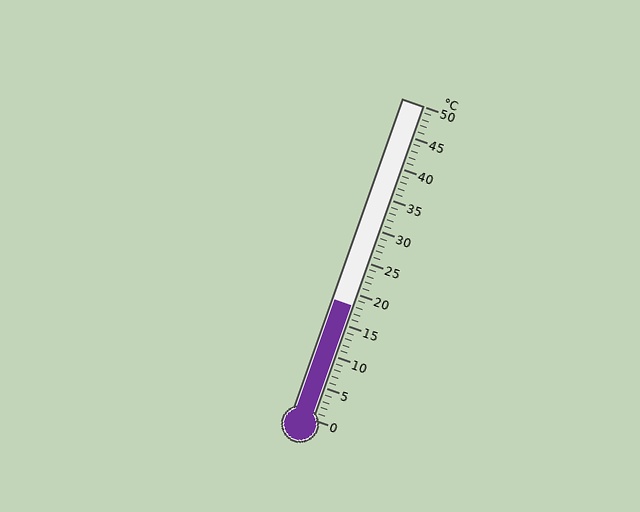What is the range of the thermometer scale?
The thermometer scale ranges from 0°C to 50°C.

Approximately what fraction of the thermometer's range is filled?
The thermometer is filled to approximately 35% of its range.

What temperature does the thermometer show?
The thermometer shows approximately 18°C.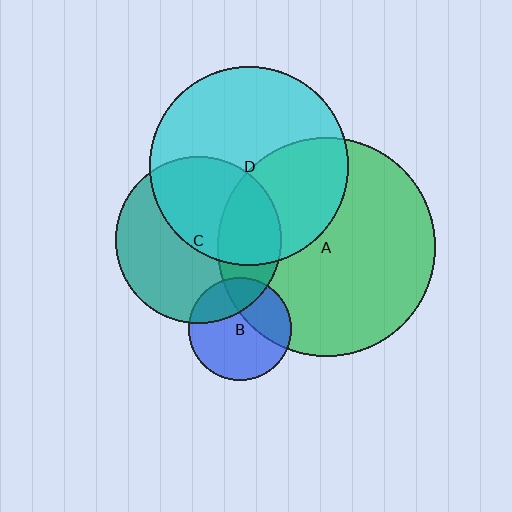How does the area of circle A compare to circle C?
Approximately 1.7 times.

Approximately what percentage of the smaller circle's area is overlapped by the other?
Approximately 35%.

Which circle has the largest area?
Circle A (green).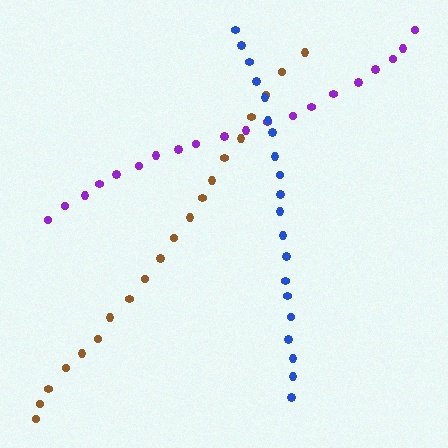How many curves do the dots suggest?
There are 3 distinct paths.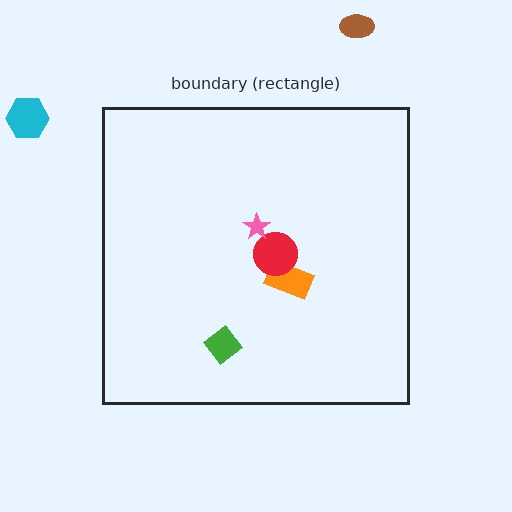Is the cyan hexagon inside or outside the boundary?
Outside.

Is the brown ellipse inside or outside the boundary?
Outside.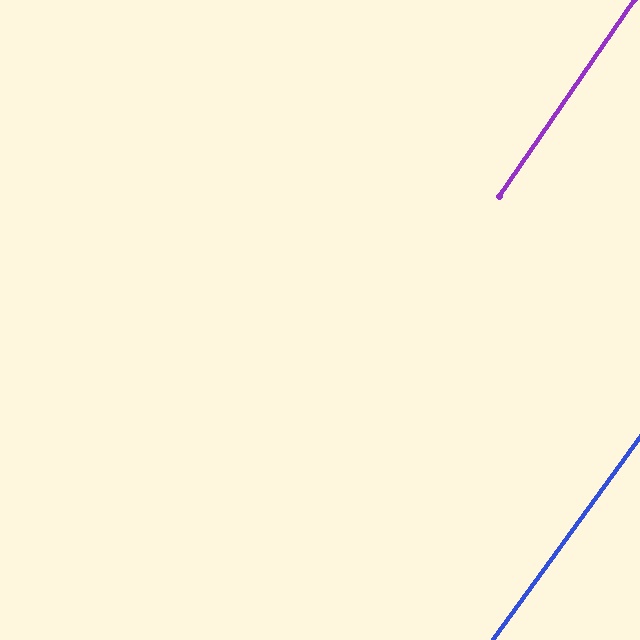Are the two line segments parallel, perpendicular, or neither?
Parallel — their directions differ by only 1.7°.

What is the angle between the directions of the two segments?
Approximately 2 degrees.